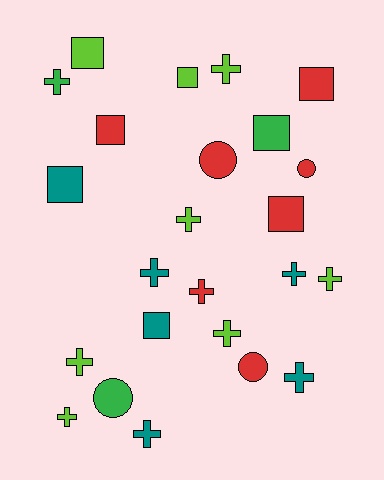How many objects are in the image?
There are 24 objects.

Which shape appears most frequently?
Cross, with 12 objects.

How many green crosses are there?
There is 1 green cross.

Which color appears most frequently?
Lime, with 8 objects.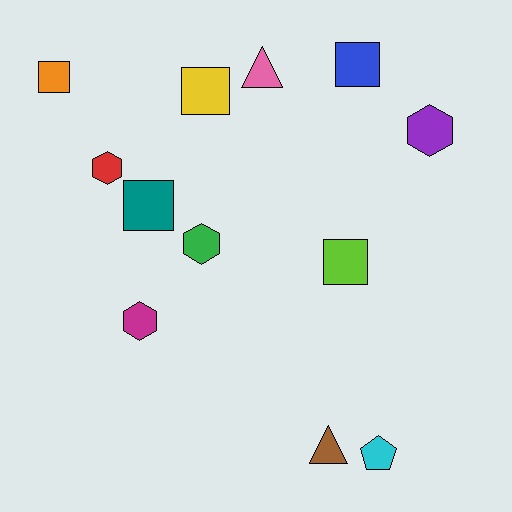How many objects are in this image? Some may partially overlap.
There are 12 objects.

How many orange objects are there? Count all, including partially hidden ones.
There is 1 orange object.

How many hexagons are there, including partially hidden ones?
There are 4 hexagons.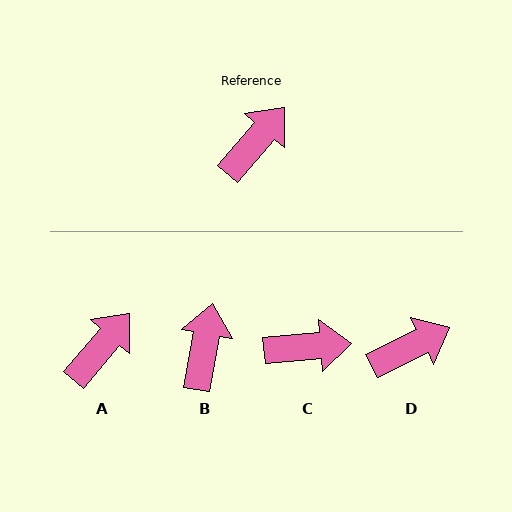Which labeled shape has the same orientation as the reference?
A.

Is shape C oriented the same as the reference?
No, it is off by about 45 degrees.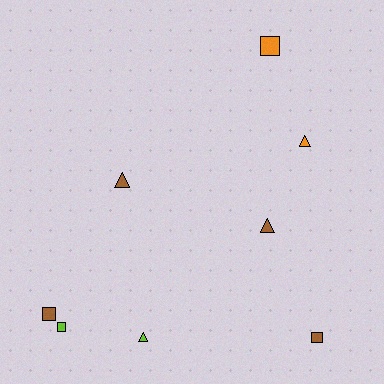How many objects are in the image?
There are 8 objects.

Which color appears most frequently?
Brown, with 4 objects.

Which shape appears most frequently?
Square, with 4 objects.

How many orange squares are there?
There is 1 orange square.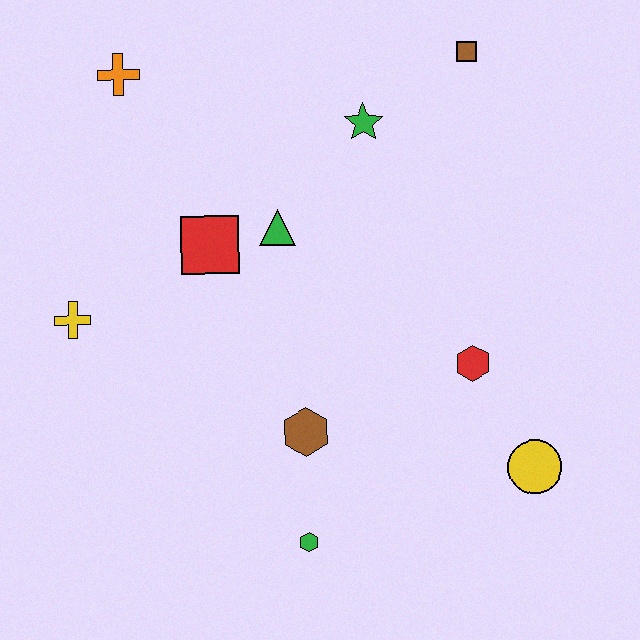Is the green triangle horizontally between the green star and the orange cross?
Yes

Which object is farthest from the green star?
The green hexagon is farthest from the green star.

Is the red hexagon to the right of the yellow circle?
No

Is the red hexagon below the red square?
Yes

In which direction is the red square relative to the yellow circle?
The red square is to the left of the yellow circle.